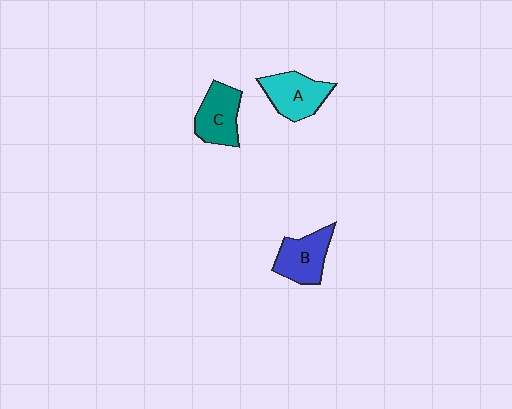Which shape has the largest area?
Shape A (cyan).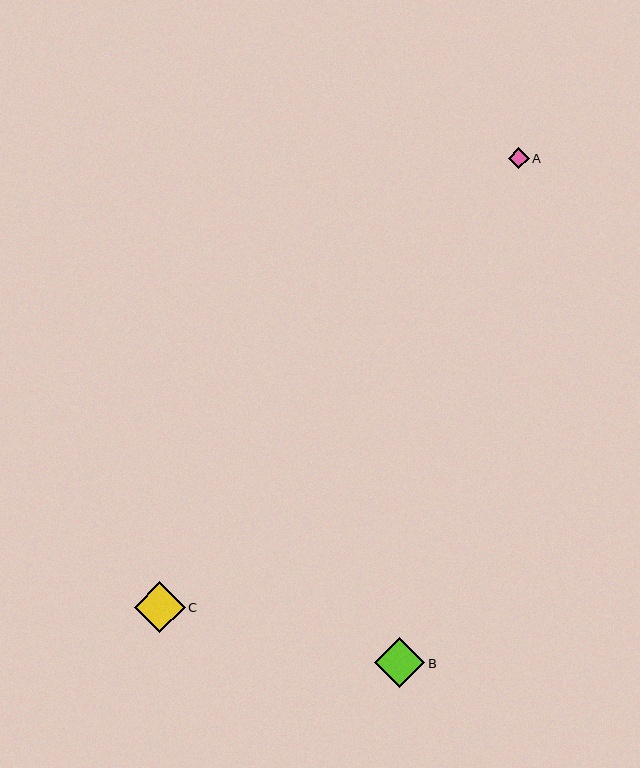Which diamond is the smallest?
Diamond A is the smallest with a size of approximately 20 pixels.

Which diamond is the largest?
Diamond C is the largest with a size of approximately 51 pixels.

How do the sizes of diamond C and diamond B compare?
Diamond C and diamond B are approximately the same size.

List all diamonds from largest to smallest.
From largest to smallest: C, B, A.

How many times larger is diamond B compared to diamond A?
Diamond B is approximately 2.5 times the size of diamond A.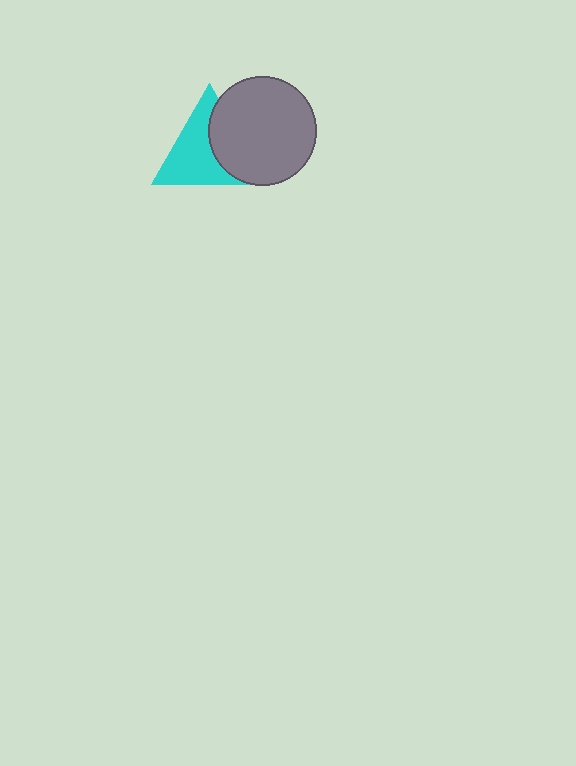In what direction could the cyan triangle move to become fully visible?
The cyan triangle could move left. That would shift it out from behind the gray circle entirely.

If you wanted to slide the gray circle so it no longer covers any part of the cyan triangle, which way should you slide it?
Slide it right — that is the most direct way to separate the two shapes.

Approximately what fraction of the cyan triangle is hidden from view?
Roughly 39% of the cyan triangle is hidden behind the gray circle.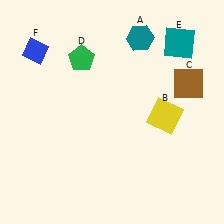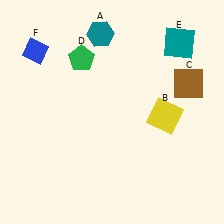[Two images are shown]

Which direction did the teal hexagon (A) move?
The teal hexagon (A) moved left.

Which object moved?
The teal hexagon (A) moved left.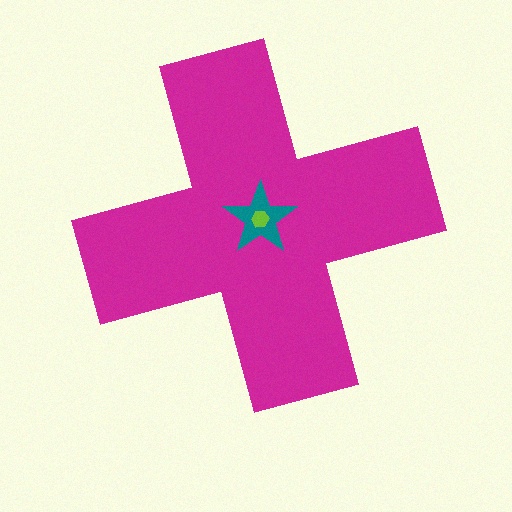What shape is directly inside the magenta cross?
The teal star.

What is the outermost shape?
The magenta cross.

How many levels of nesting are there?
3.